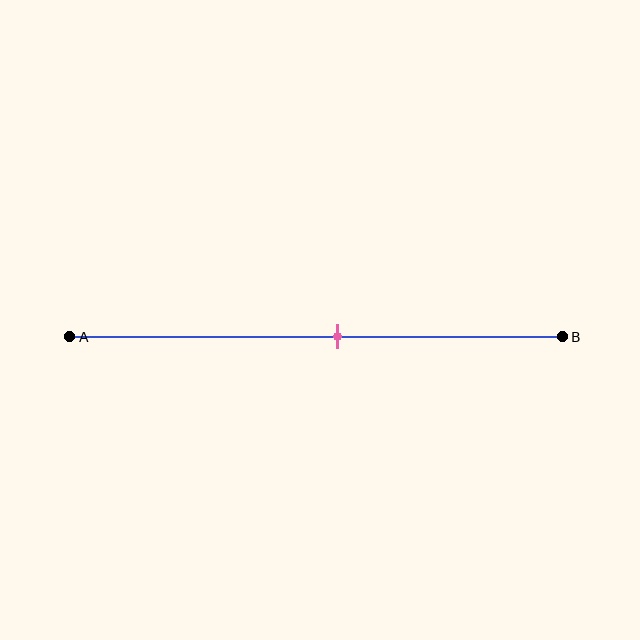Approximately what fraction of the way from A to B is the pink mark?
The pink mark is approximately 55% of the way from A to B.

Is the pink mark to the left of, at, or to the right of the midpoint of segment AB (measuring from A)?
The pink mark is to the right of the midpoint of segment AB.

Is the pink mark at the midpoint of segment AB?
No, the mark is at about 55% from A, not at the 50% midpoint.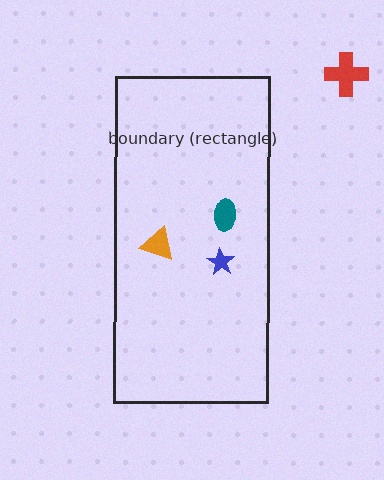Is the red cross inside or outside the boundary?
Outside.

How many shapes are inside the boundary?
3 inside, 1 outside.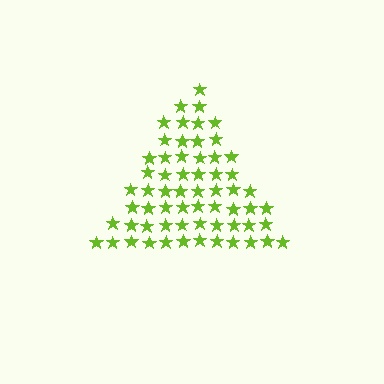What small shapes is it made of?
It is made of small stars.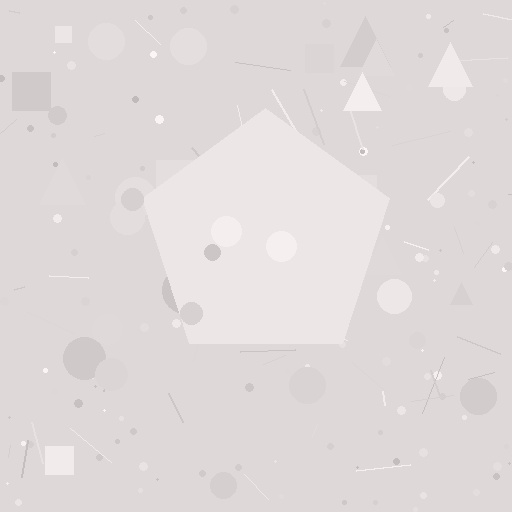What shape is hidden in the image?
A pentagon is hidden in the image.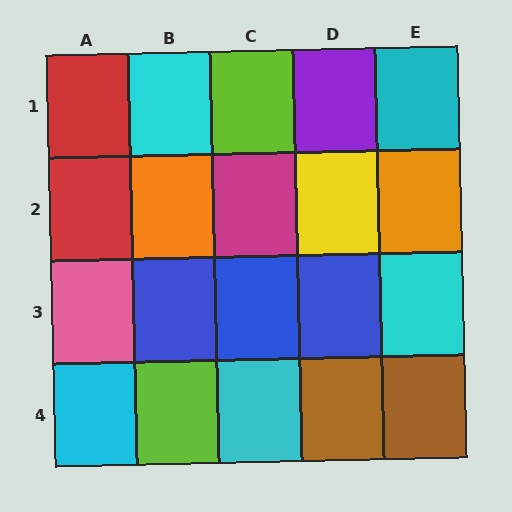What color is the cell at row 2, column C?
Magenta.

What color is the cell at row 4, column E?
Brown.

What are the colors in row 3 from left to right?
Pink, blue, blue, blue, cyan.